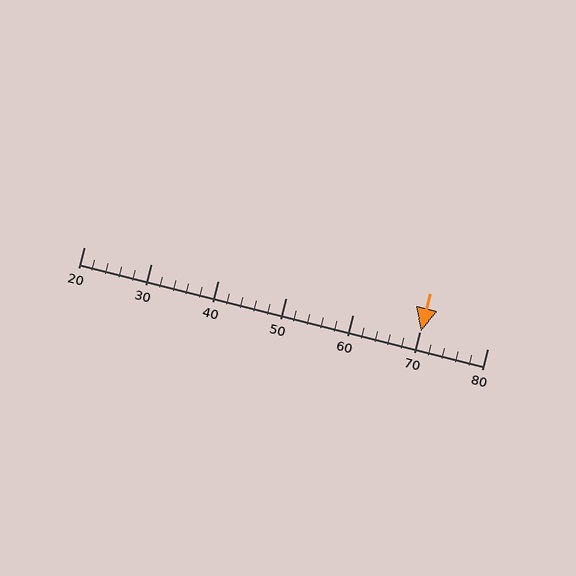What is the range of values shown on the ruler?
The ruler shows values from 20 to 80.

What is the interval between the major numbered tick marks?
The major tick marks are spaced 10 units apart.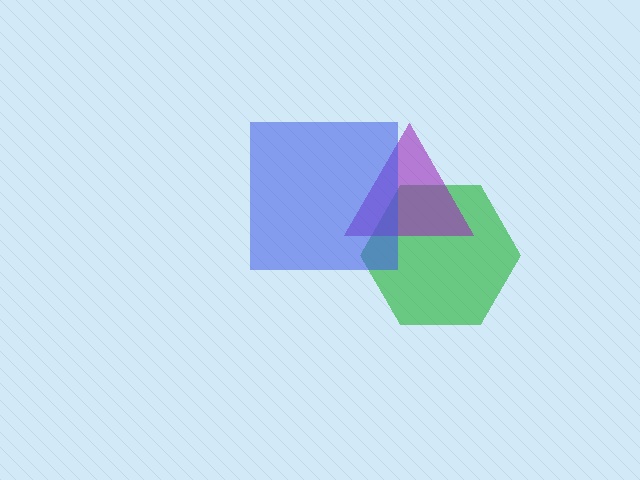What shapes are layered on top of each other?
The layered shapes are: a green hexagon, a purple triangle, a blue square.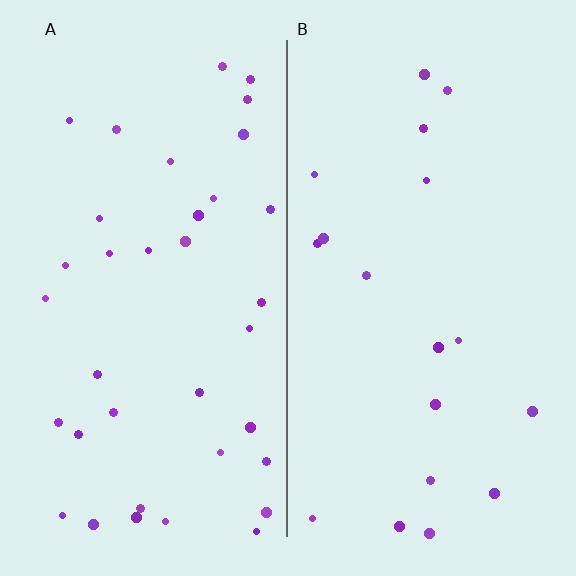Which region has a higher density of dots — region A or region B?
A (the left).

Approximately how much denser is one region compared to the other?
Approximately 2.0× — region A over region B.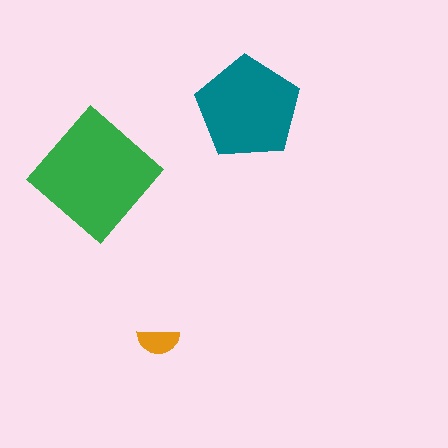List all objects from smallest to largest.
The orange semicircle, the teal pentagon, the green diamond.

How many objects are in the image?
There are 3 objects in the image.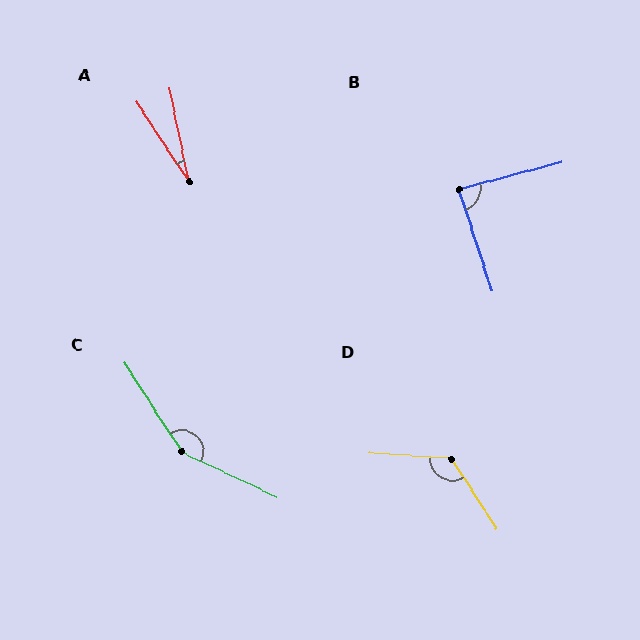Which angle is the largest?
C, at approximately 148 degrees.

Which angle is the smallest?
A, at approximately 22 degrees.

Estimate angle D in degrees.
Approximately 127 degrees.